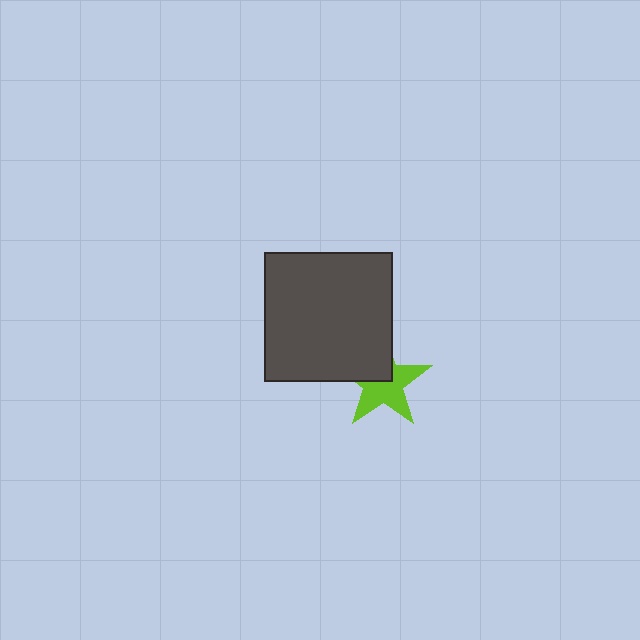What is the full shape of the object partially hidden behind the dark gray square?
The partially hidden object is a lime star.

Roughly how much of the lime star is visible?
About half of it is visible (roughly 61%).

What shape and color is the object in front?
The object in front is a dark gray square.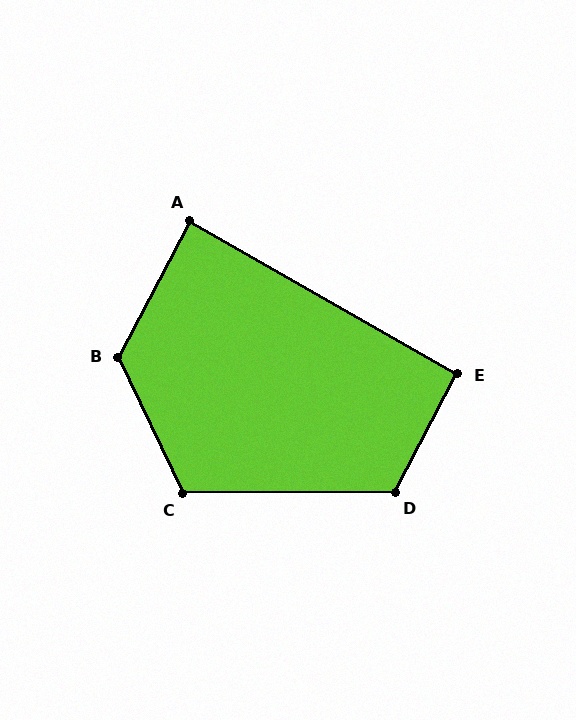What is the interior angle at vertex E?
Approximately 92 degrees (approximately right).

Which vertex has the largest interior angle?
B, at approximately 127 degrees.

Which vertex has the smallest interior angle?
A, at approximately 88 degrees.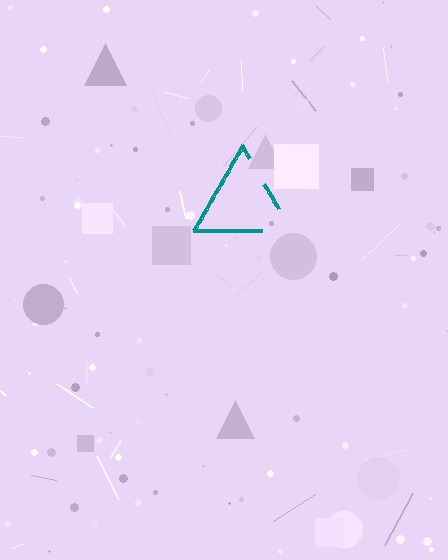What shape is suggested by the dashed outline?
The dashed outline suggests a triangle.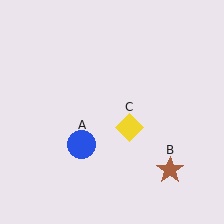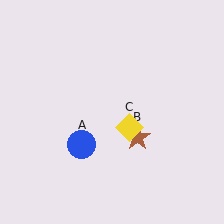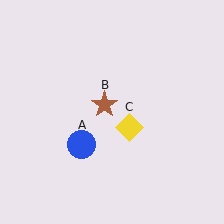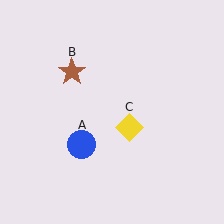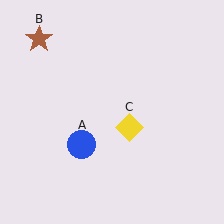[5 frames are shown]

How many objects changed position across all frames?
1 object changed position: brown star (object B).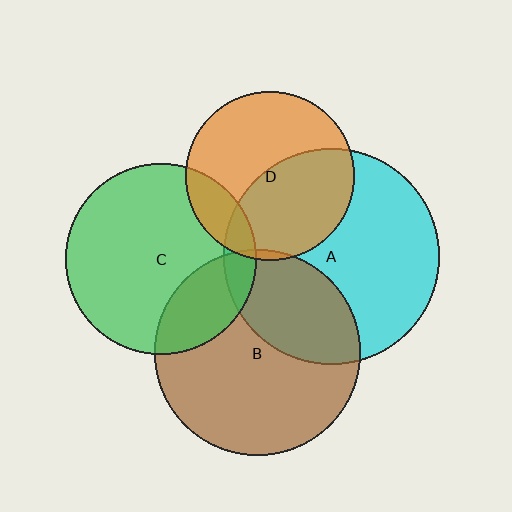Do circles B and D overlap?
Yes.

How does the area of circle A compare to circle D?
Approximately 1.6 times.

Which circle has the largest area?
Circle A (cyan).